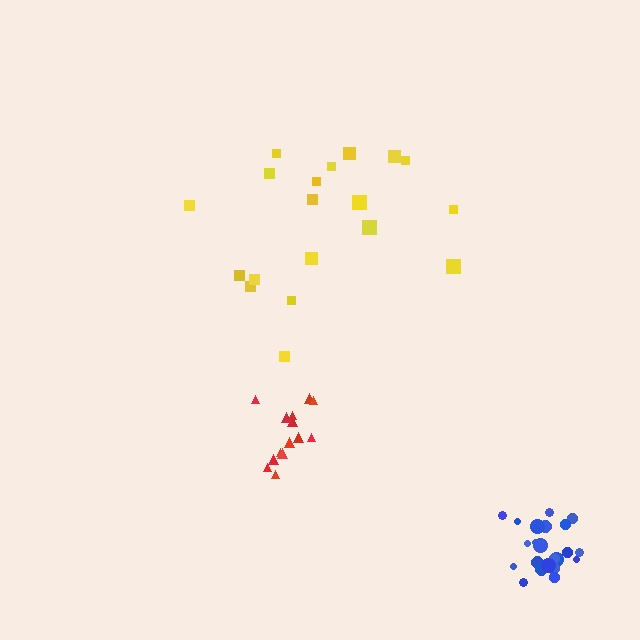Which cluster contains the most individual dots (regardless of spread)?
Blue (22).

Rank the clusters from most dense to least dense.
blue, red, yellow.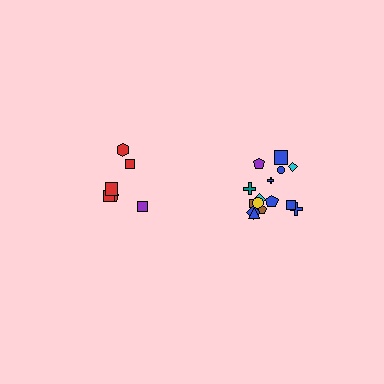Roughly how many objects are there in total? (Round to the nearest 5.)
Roughly 20 objects in total.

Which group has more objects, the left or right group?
The right group.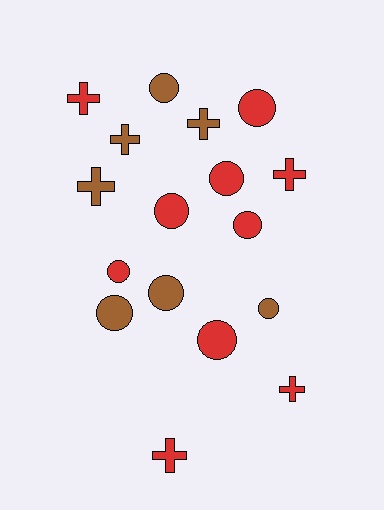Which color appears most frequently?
Red, with 10 objects.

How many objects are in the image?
There are 17 objects.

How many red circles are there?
There are 6 red circles.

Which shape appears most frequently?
Circle, with 10 objects.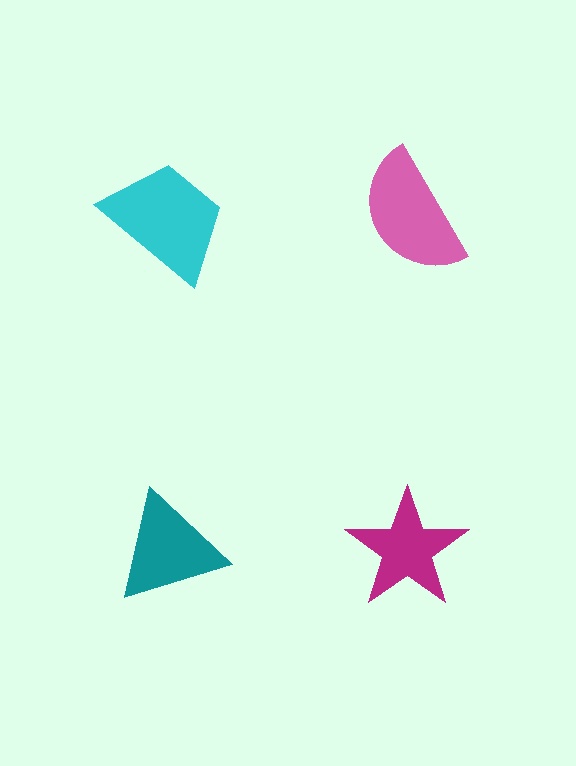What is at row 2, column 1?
A teal triangle.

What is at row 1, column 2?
A pink semicircle.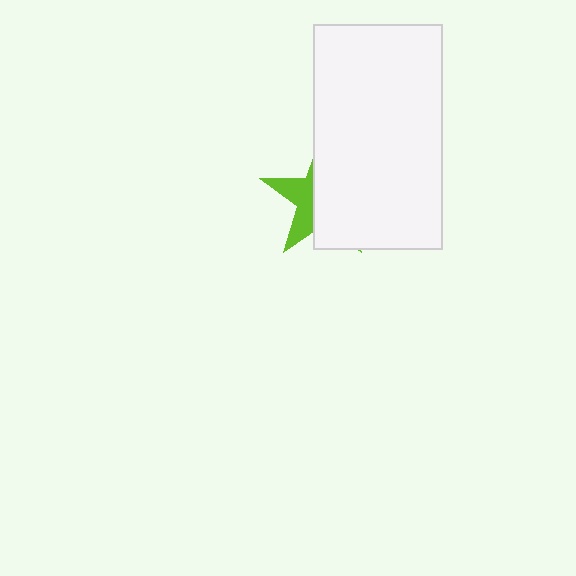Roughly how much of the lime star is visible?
A small part of it is visible (roughly 36%).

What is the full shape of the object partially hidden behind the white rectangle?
The partially hidden object is a lime star.